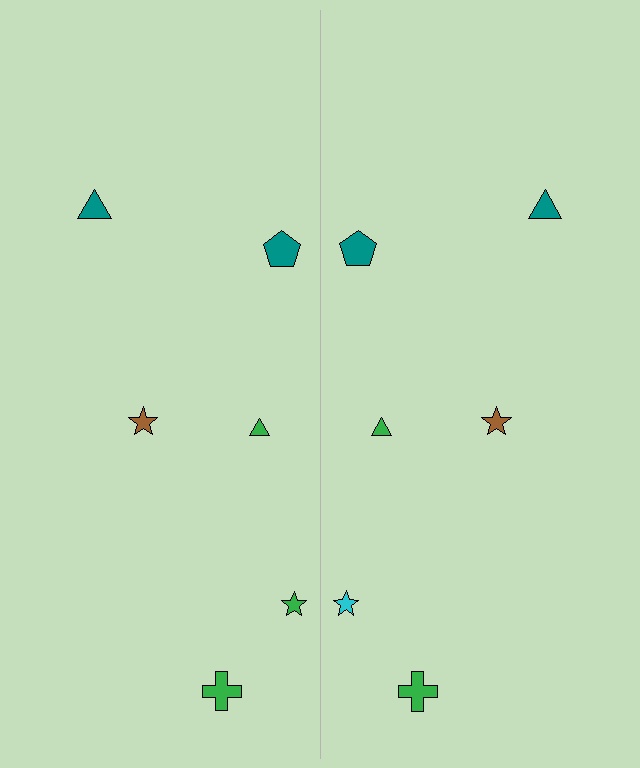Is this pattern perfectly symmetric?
No, the pattern is not perfectly symmetric. The cyan star on the right side breaks the symmetry — its mirror counterpart is green.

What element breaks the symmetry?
The cyan star on the right side breaks the symmetry — its mirror counterpart is green.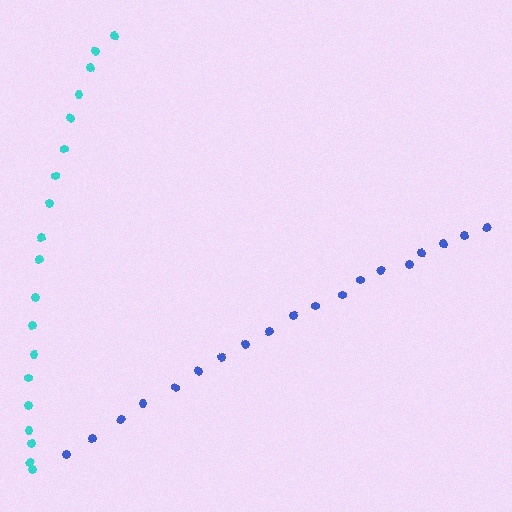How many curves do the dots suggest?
There are 2 distinct paths.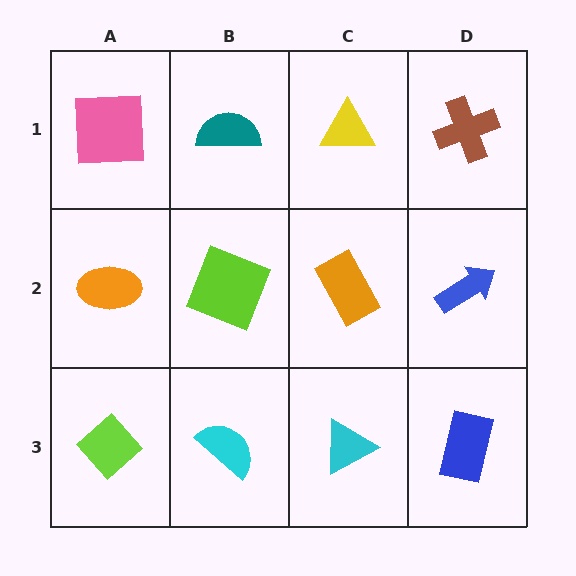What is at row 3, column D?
A blue rectangle.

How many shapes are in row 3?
4 shapes.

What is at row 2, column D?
A blue arrow.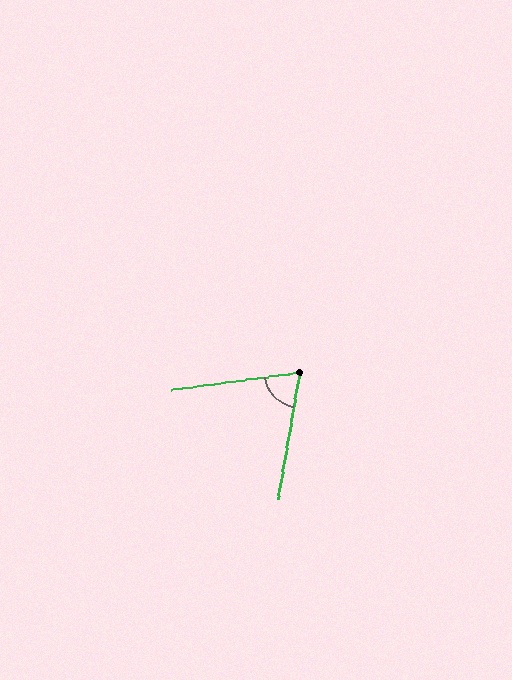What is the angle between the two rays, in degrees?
Approximately 73 degrees.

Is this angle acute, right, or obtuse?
It is acute.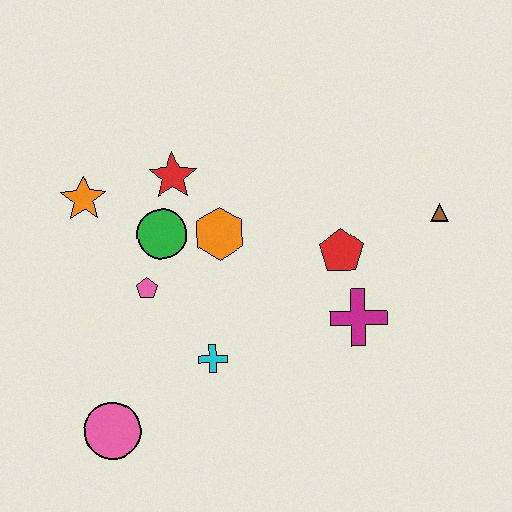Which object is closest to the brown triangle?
The red pentagon is closest to the brown triangle.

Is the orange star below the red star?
Yes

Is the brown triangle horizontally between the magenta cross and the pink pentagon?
No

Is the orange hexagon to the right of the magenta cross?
No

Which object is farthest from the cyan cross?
The brown triangle is farthest from the cyan cross.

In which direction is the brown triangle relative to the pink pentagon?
The brown triangle is to the right of the pink pentagon.